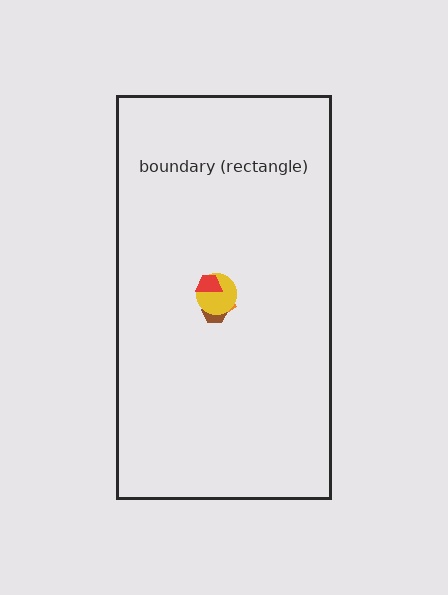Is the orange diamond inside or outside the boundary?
Inside.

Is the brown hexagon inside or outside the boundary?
Inside.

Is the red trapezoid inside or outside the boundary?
Inside.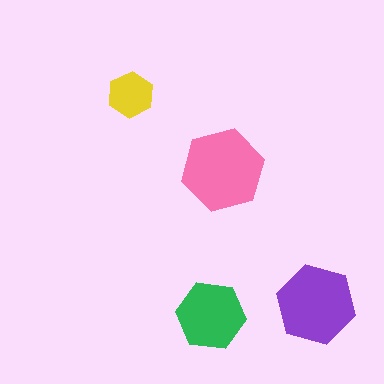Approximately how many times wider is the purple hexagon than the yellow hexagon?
About 1.5 times wider.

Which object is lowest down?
The green hexagon is bottommost.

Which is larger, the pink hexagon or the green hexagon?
The pink one.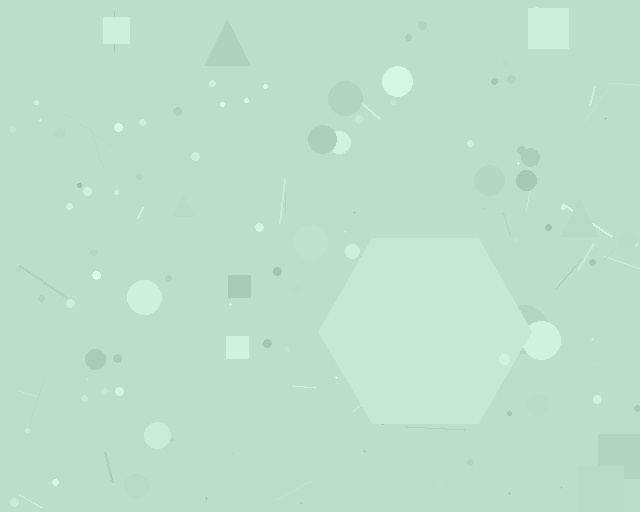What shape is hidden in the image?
A hexagon is hidden in the image.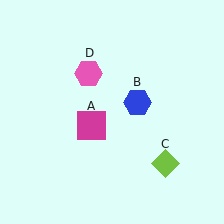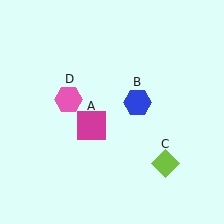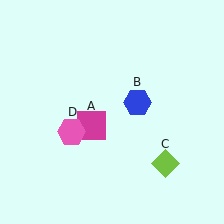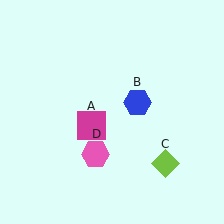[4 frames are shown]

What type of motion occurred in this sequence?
The pink hexagon (object D) rotated counterclockwise around the center of the scene.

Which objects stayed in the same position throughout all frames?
Magenta square (object A) and blue hexagon (object B) and lime diamond (object C) remained stationary.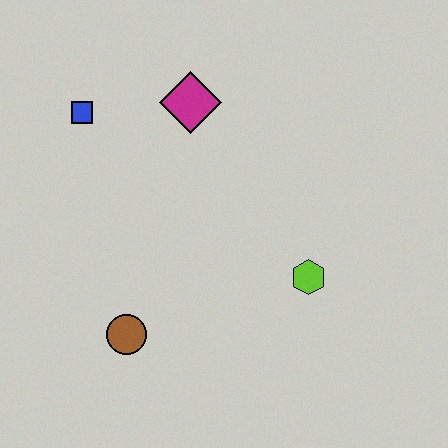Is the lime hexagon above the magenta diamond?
No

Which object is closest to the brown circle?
The lime hexagon is closest to the brown circle.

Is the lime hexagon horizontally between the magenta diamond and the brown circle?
No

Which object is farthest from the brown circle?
The magenta diamond is farthest from the brown circle.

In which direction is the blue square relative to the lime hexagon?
The blue square is to the left of the lime hexagon.